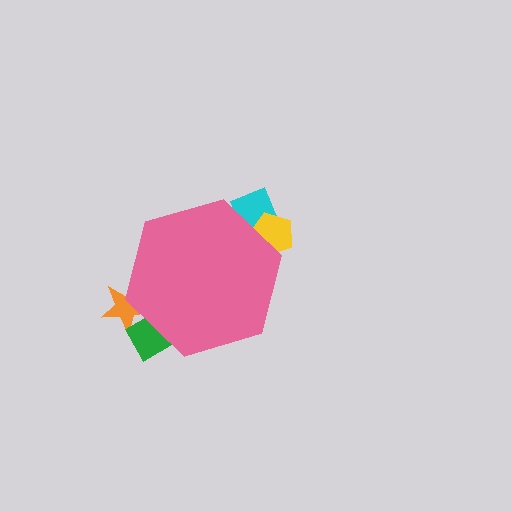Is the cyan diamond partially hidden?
Yes, the cyan diamond is partially hidden behind the pink hexagon.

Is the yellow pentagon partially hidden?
Yes, the yellow pentagon is partially hidden behind the pink hexagon.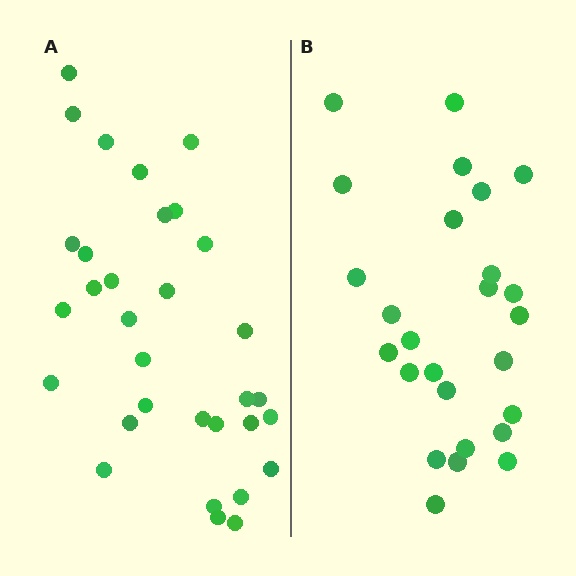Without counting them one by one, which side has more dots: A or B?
Region A (the left region) has more dots.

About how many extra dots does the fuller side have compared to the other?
Region A has about 6 more dots than region B.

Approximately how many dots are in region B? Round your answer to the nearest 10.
About 30 dots. (The exact count is 26, which rounds to 30.)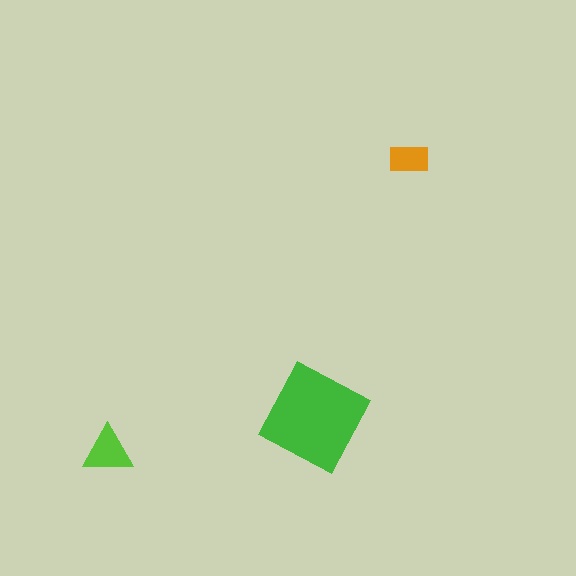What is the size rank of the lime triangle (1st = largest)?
2nd.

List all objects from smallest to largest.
The orange rectangle, the lime triangle, the green square.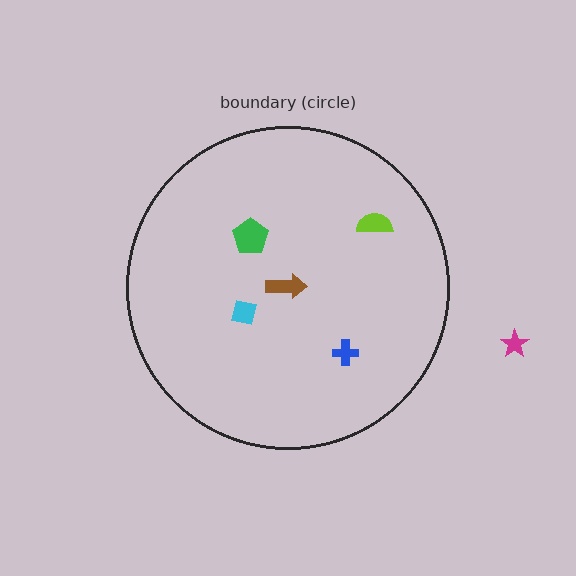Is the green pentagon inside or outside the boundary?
Inside.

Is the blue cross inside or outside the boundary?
Inside.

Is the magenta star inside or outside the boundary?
Outside.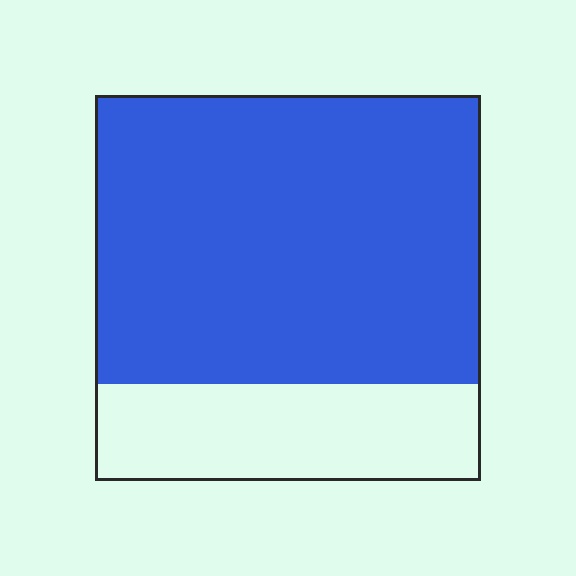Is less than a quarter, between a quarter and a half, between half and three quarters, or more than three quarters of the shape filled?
Between half and three quarters.